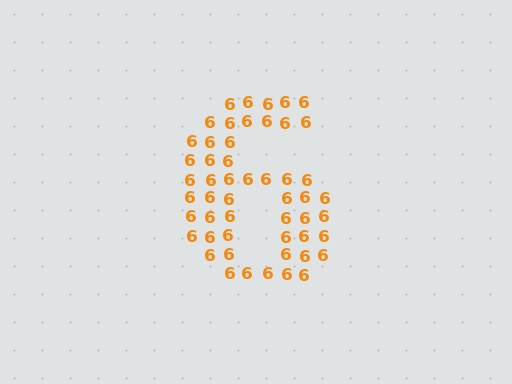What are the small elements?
The small elements are digit 6's.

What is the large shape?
The large shape is the digit 6.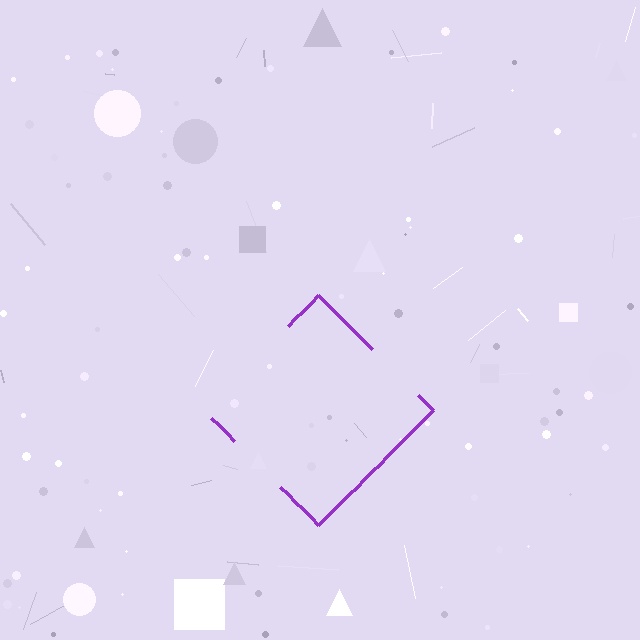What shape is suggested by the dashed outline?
The dashed outline suggests a diamond.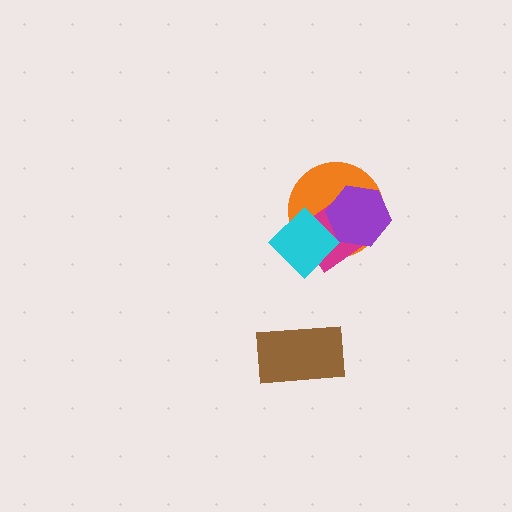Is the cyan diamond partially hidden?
No, no other shape covers it.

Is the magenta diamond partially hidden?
Yes, it is partially covered by another shape.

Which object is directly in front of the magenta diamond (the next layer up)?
The purple hexagon is directly in front of the magenta diamond.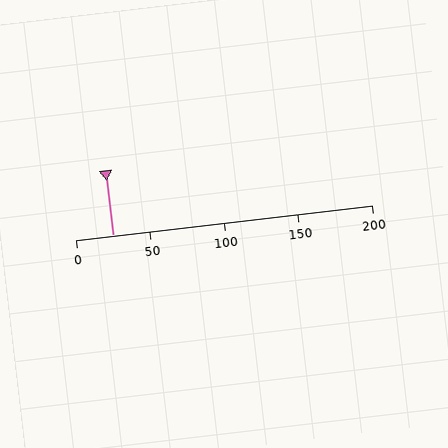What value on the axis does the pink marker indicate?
The marker indicates approximately 25.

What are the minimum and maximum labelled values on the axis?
The axis runs from 0 to 200.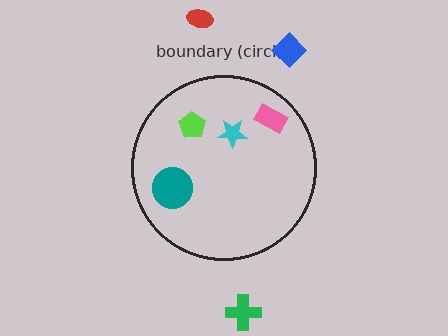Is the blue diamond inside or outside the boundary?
Outside.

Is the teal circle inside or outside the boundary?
Inside.